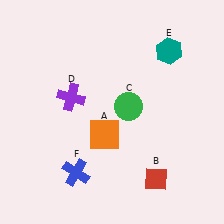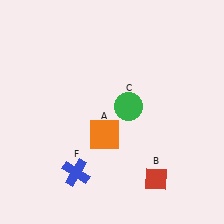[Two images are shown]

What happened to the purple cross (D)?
The purple cross (D) was removed in Image 2. It was in the top-left area of Image 1.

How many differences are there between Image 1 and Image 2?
There are 2 differences between the two images.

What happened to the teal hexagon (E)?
The teal hexagon (E) was removed in Image 2. It was in the top-right area of Image 1.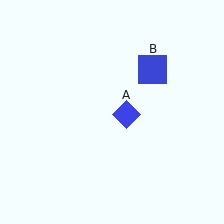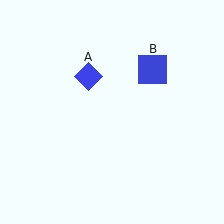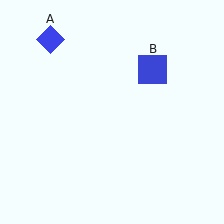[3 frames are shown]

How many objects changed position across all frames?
1 object changed position: blue diamond (object A).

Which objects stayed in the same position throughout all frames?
Blue square (object B) remained stationary.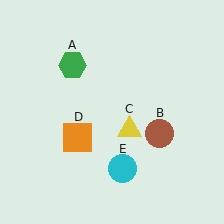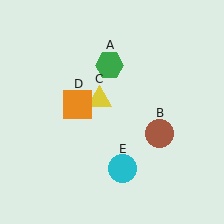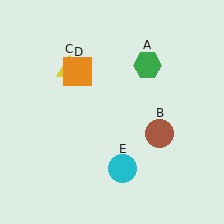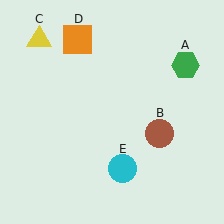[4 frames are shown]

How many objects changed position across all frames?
3 objects changed position: green hexagon (object A), yellow triangle (object C), orange square (object D).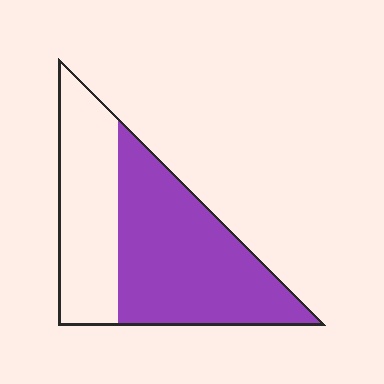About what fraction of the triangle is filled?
About three fifths (3/5).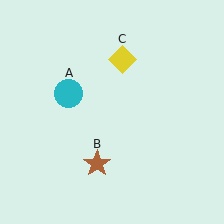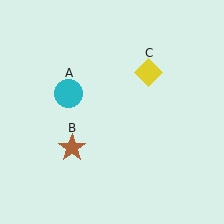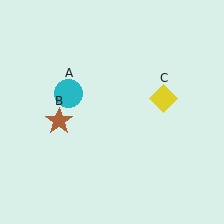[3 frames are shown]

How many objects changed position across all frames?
2 objects changed position: brown star (object B), yellow diamond (object C).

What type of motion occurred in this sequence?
The brown star (object B), yellow diamond (object C) rotated clockwise around the center of the scene.